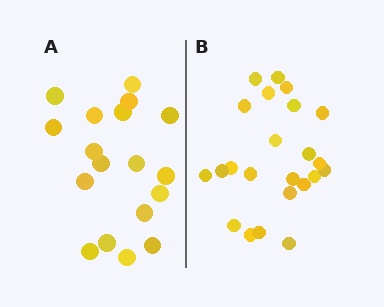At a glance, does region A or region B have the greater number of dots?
Region B (the right region) has more dots.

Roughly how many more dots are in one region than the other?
Region B has about 5 more dots than region A.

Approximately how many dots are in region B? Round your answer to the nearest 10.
About 20 dots. (The exact count is 23, which rounds to 20.)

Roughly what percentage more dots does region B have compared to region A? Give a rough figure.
About 30% more.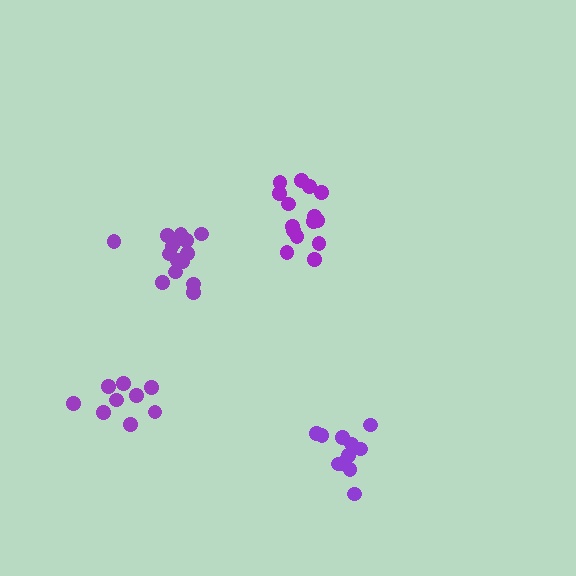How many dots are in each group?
Group 1: 9 dots, Group 2: 11 dots, Group 3: 15 dots, Group 4: 15 dots (50 total).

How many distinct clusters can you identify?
There are 4 distinct clusters.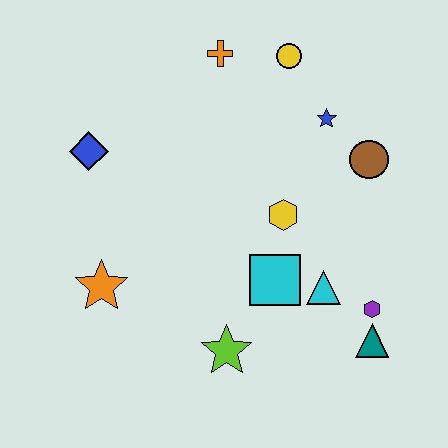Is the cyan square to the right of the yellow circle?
No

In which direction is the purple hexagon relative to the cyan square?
The purple hexagon is to the right of the cyan square.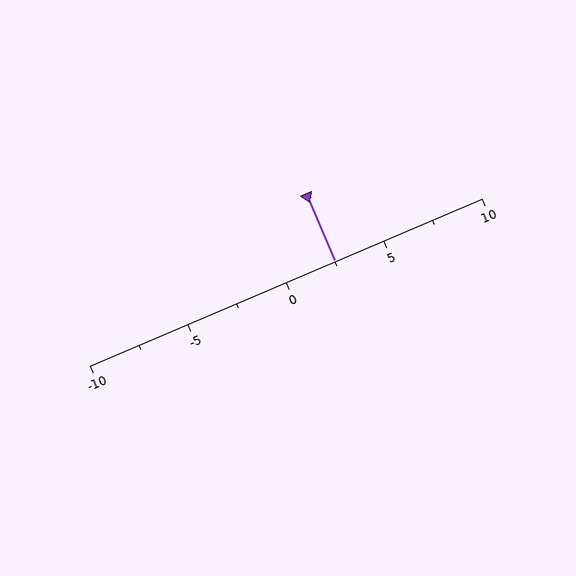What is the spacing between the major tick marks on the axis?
The major ticks are spaced 5 apart.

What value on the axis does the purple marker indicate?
The marker indicates approximately 2.5.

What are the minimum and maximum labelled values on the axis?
The axis runs from -10 to 10.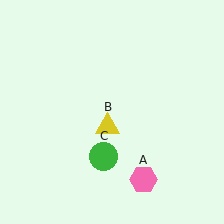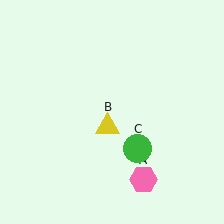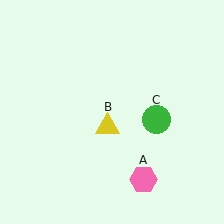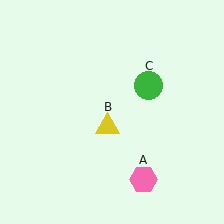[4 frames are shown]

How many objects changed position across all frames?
1 object changed position: green circle (object C).